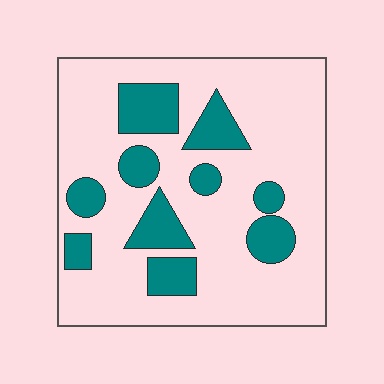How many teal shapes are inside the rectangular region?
10.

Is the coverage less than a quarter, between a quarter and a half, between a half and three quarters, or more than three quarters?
Less than a quarter.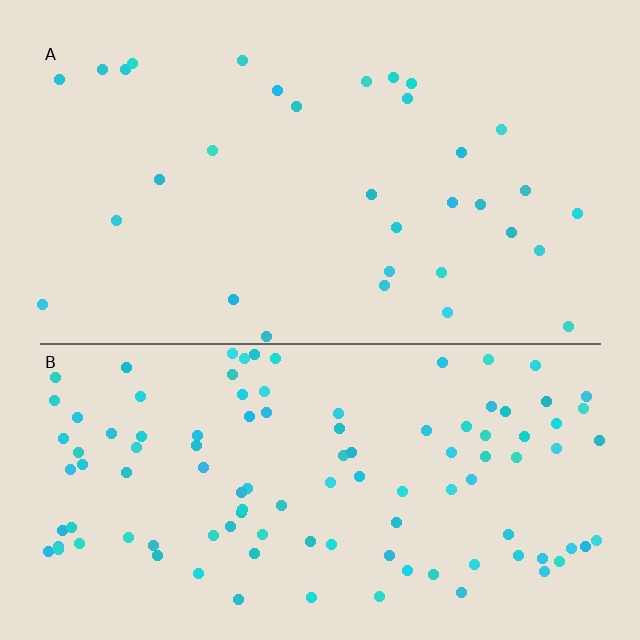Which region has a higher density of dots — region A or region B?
B (the bottom).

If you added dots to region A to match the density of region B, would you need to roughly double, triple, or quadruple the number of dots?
Approximately triple.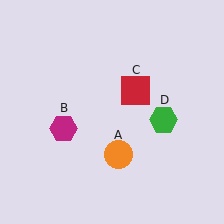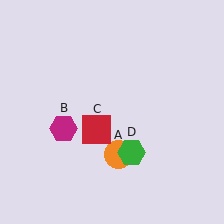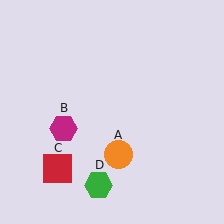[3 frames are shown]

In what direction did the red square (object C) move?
The red square (object C) moved down and to the left.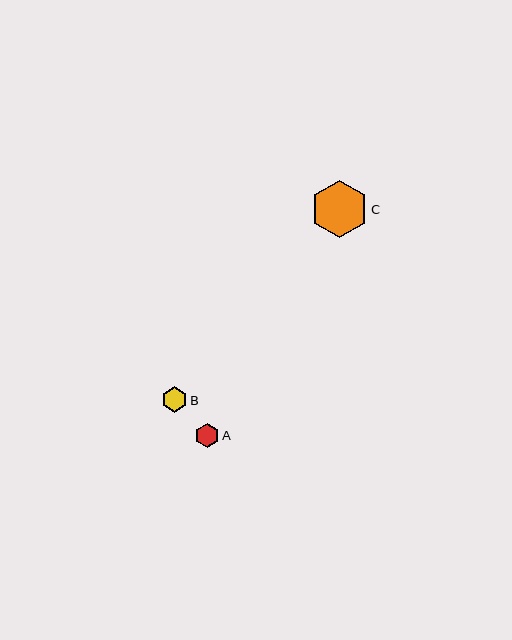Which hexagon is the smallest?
Hexagon A is the smallest with a size of approximately 24 pixels.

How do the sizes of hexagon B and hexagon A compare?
Hexagon B and hexagon A are approximately the same size.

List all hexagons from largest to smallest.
From largest to smallest: C, B, A.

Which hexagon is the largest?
Hexagon C is the largest with a size of approximately 57 pixels.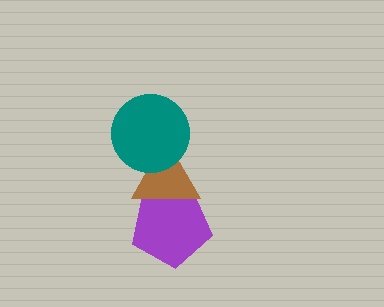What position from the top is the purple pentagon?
The purple pentagon is 3rd from the top.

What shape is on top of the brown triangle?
The teal circle is on top of the brown triangle.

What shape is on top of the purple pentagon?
The brown triangle is on top of the purple pentagon.